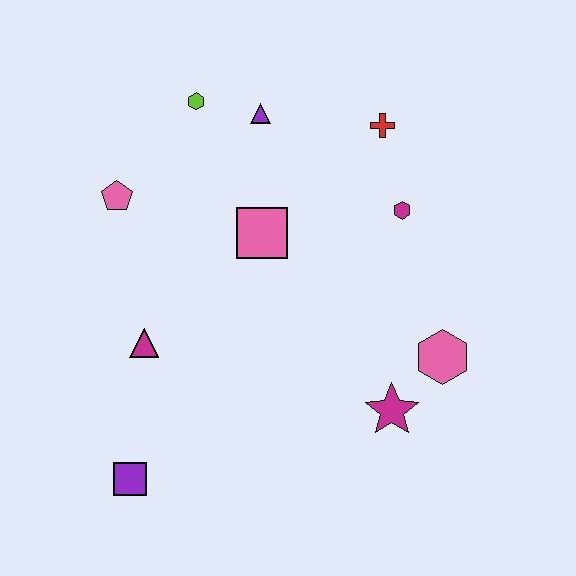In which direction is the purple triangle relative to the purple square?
The purple triangle is above the purple square.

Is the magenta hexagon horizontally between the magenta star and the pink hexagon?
Yes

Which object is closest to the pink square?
The purple triangle is closest to the pink square.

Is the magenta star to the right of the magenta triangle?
Yes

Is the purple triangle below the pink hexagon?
No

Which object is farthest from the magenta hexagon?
The purple square is farthest from the magenta hexagon.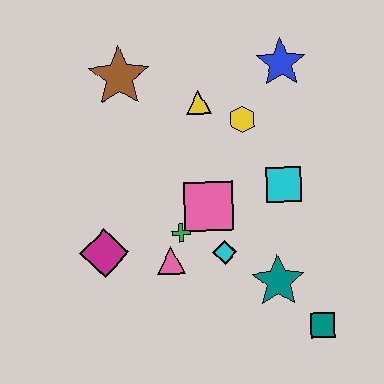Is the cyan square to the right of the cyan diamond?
Yes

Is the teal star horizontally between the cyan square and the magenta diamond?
Yes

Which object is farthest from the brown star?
The teal square is farthest from the brown star.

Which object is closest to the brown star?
The yellow triangle is closest to the brown star.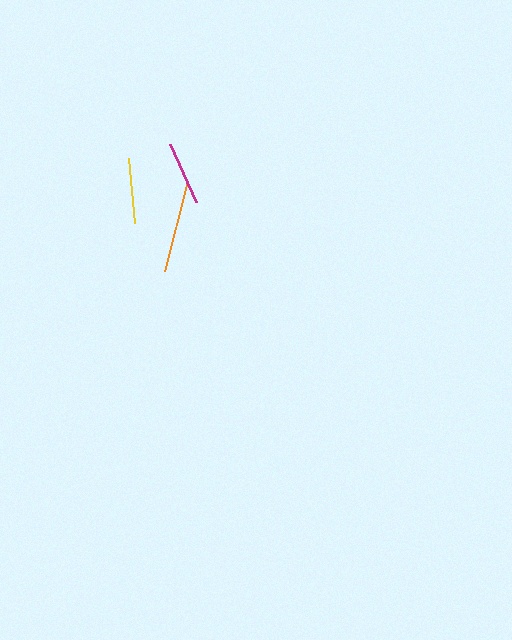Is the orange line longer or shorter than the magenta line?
The orange line is longer than the magenta line.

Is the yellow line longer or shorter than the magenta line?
The yellow line is longer than the magenta line.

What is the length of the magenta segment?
The magenta segment is approximately 64 pixels long.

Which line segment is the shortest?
The magenta line is the shortest at approximately 64 pixels.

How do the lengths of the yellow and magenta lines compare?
The yellow and magenta lines are approximately the same length.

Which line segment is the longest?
The orange line is the longest at approximately 93 pixels.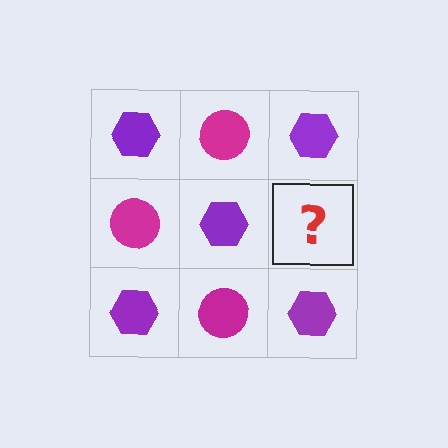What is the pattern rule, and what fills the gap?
The rule is that it alternates purple hexagon and magenta circle in a checkerboard pattern. The gap should be filled with a magenta circle.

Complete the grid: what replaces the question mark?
The question mark should be replaced with a magenta circle.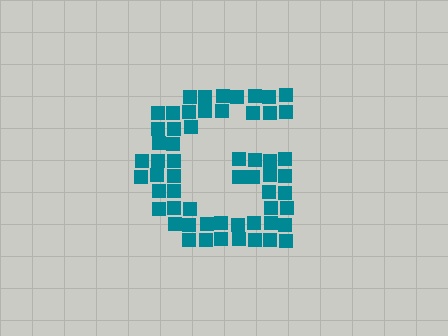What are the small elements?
The small elements are squares.